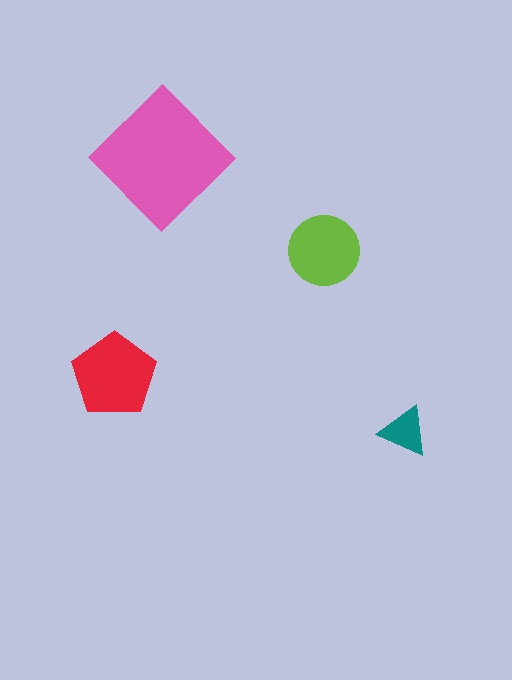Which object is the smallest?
The teal triangle.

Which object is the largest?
The pink diamond.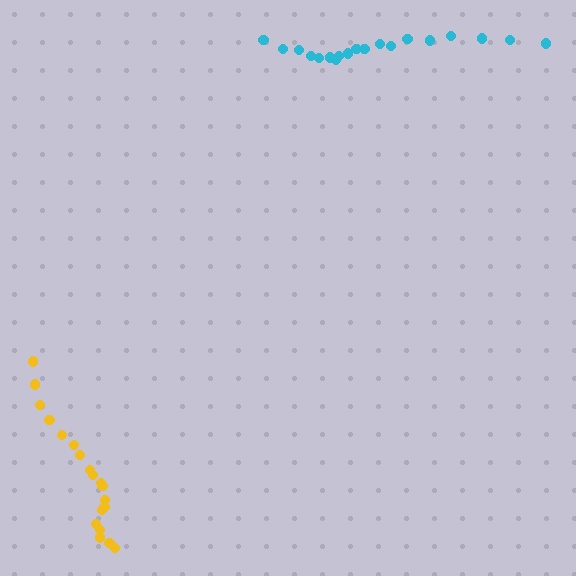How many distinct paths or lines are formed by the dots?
There are 2 distinct paths.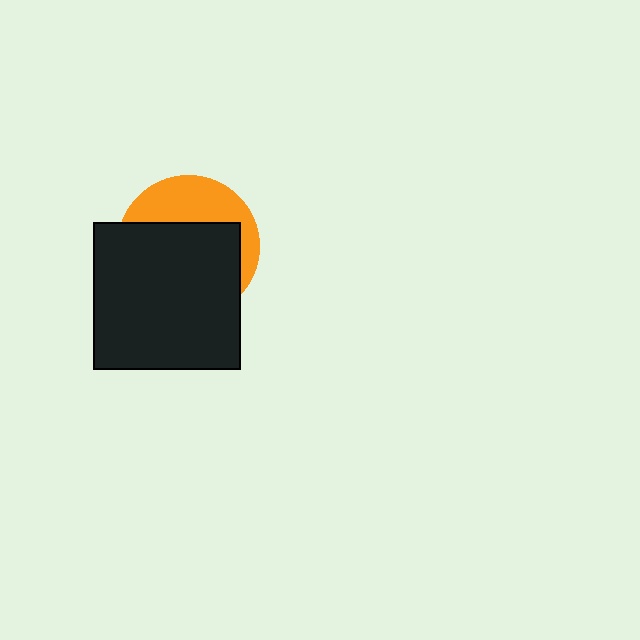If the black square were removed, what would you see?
You would see the complete orange circle.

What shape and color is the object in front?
The object in front is a black square.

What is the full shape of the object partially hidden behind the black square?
The partially hidden object is an orange circle.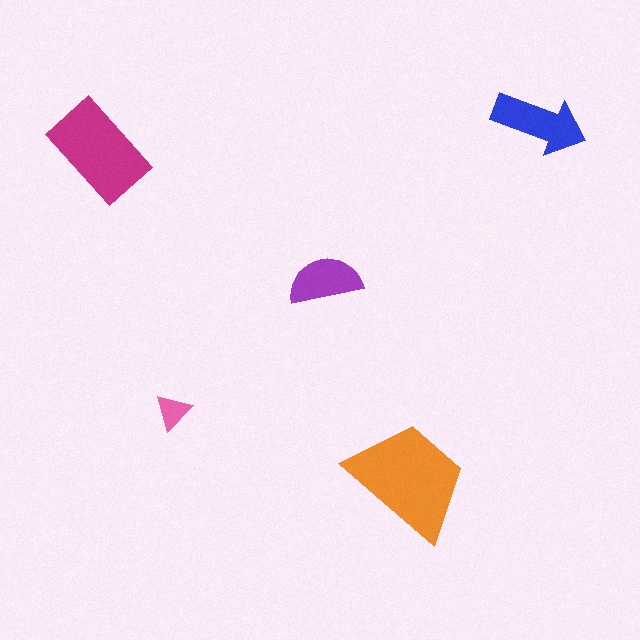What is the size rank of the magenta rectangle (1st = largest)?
2nd.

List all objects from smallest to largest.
The pink triangle, the purple semicircle, the blue arrow, the magenta rectangle, the orange trapezoid.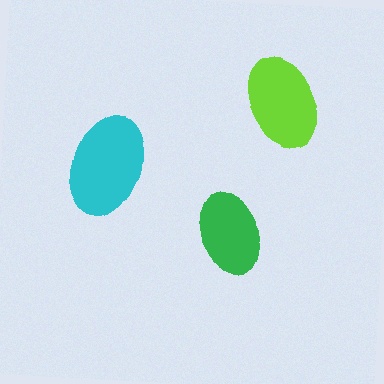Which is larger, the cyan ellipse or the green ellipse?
The cyan one.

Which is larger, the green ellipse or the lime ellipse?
The lime one.